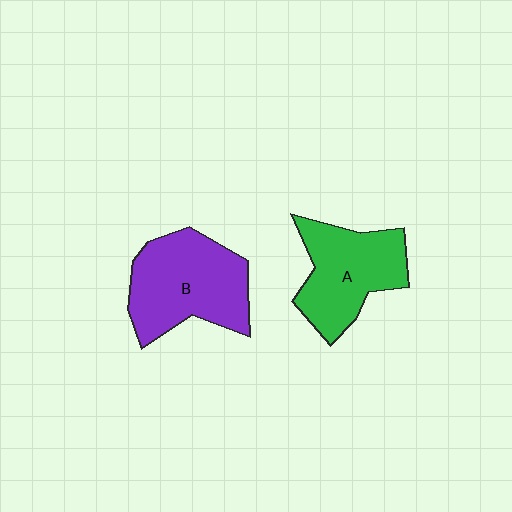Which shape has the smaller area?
Shape A (green).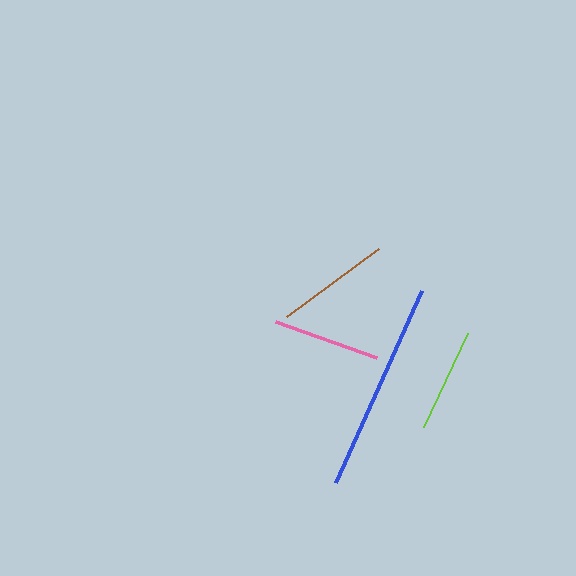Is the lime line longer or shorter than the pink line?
The pink line is longer than the lime line.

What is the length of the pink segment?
The pink segment is approximately 108 pixels long.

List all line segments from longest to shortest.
From longest to shortest: blue, brown, pink, lime.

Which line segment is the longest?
The blue line is the longest at approximately 211 pixels.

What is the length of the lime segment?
The lime segment is approximately 103 pixels long.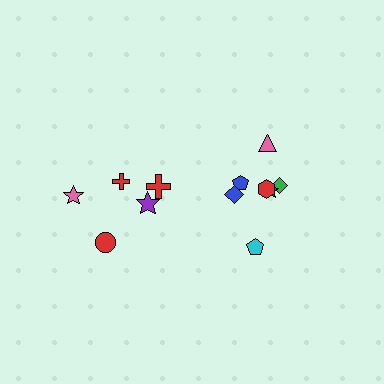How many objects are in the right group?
There are 7 objects.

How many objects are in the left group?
There are 5 objects.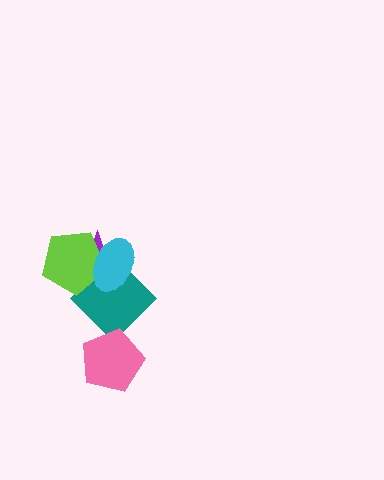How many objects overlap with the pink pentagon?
0 objects overlap with the pink pentagon.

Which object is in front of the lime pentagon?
The cyan ellipse is in front of the lime pentagon.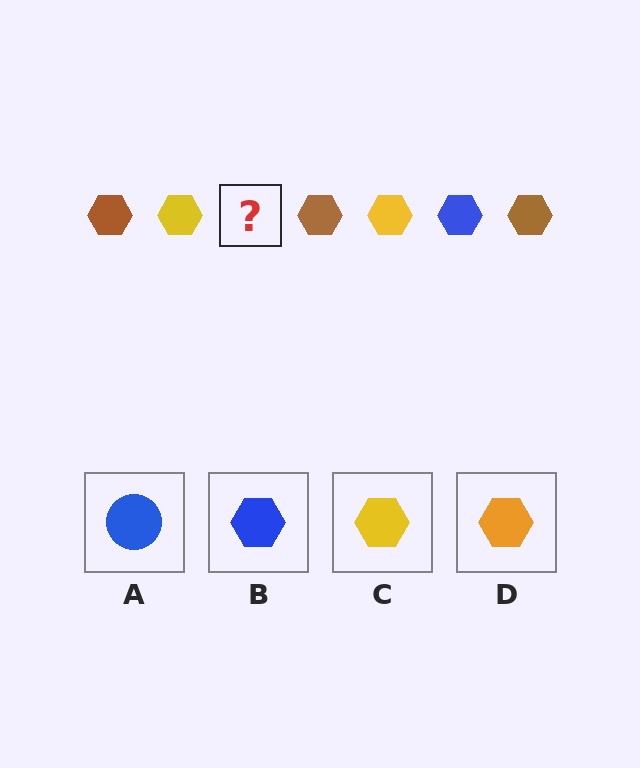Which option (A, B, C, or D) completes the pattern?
B.